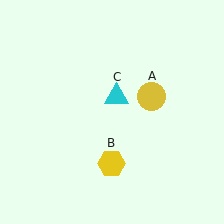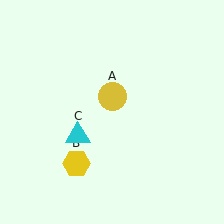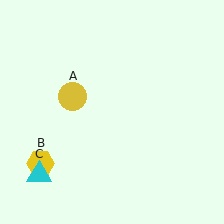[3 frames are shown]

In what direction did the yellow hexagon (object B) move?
The yellow hexagon (object B) moved left.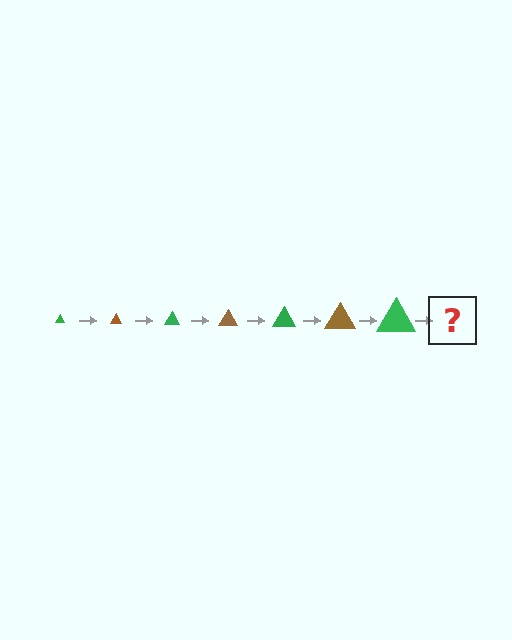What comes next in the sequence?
The next element should be a brown triangle, larger than the previous one.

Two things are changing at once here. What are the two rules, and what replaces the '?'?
The two rules are that the triangle grows larger each step and the color cycles through green and brown. The '?' should be a brown triangle, larger than the previous one.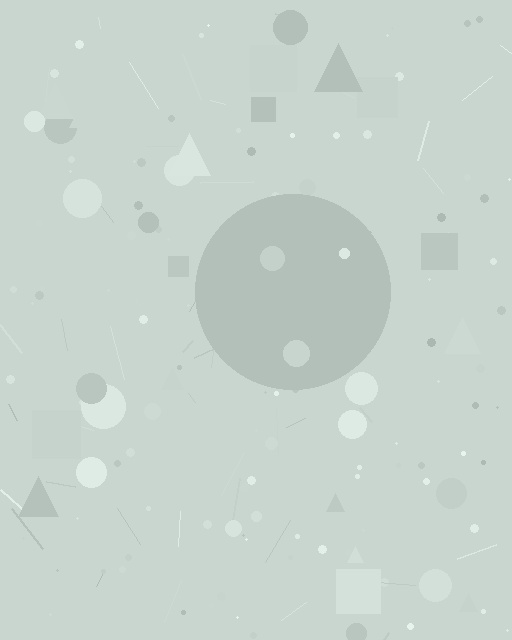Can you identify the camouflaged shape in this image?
The camouflaged shape is a circle.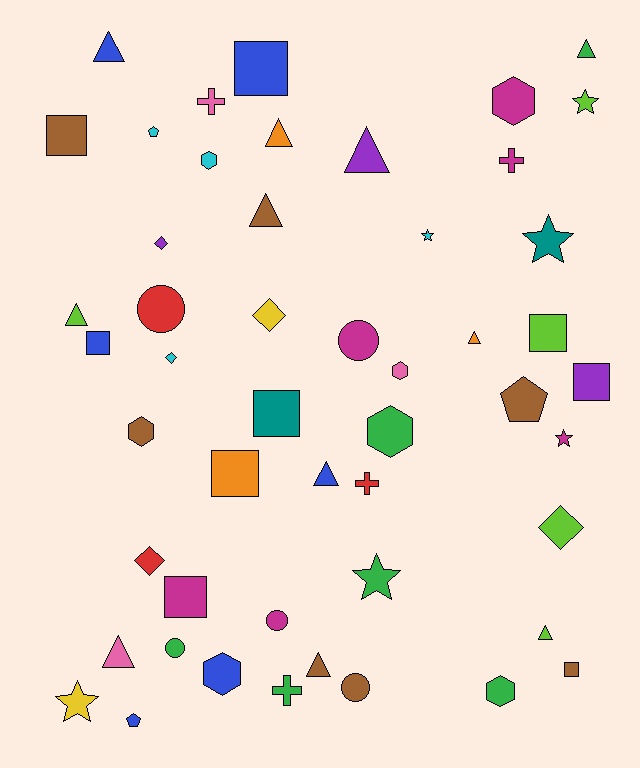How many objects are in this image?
There are 50 objects.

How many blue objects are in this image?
There are 6 blue objects.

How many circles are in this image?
There are 5 circles.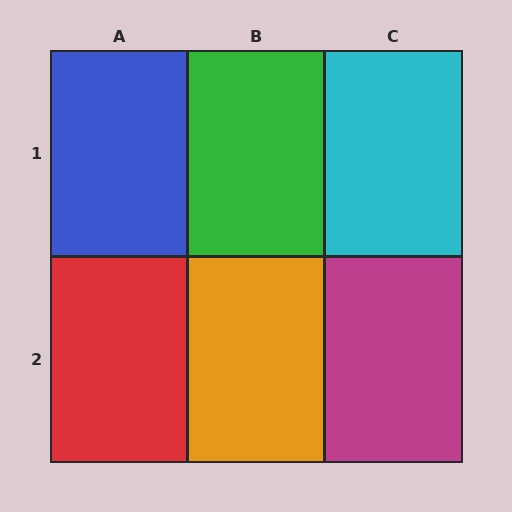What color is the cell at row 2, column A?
Red.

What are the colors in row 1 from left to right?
Blue, green, cyan.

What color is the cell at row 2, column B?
Orange.